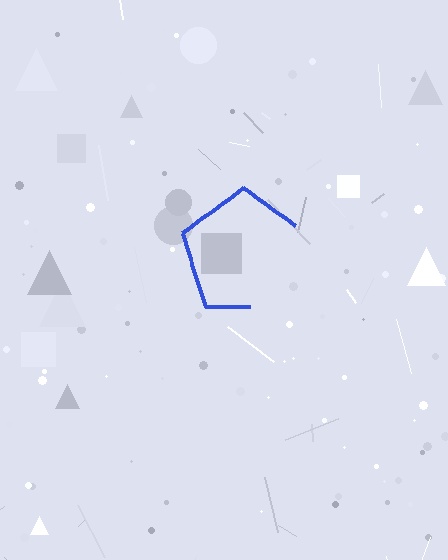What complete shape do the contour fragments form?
The contour fragments form a pentagon.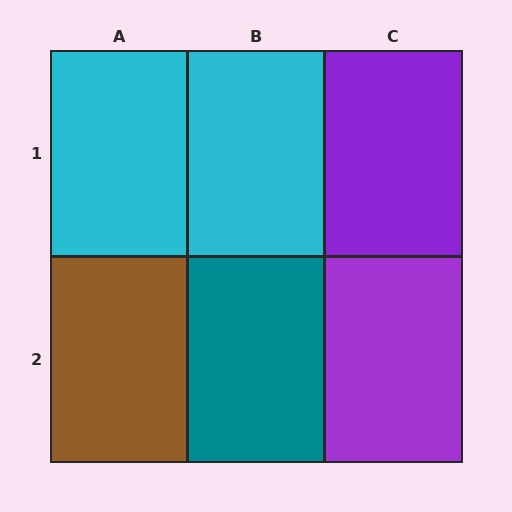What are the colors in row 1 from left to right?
Cyan, cyan, purple.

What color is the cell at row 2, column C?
Purple.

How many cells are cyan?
2 cells are cyan.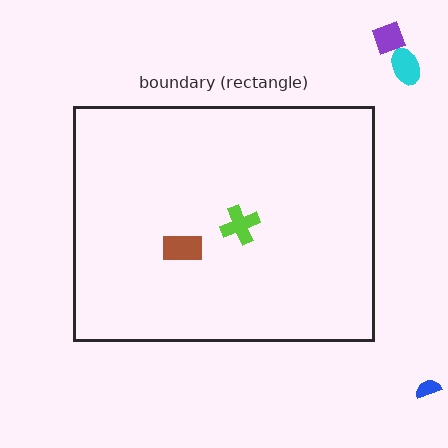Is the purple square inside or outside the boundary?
Outside.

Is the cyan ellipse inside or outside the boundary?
Outside.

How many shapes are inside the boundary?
2 inside, 3 outside.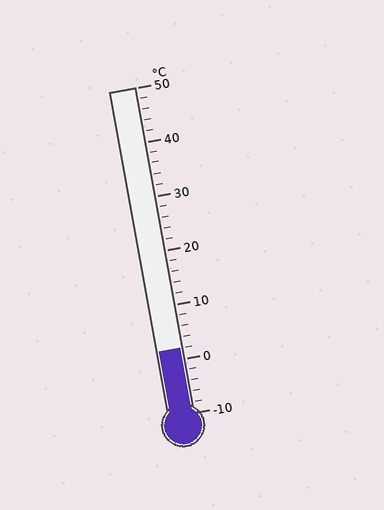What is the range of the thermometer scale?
The thermometer scale ranges from -10°C to 50°C.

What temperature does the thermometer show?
The thermometer shows approximately 2°C.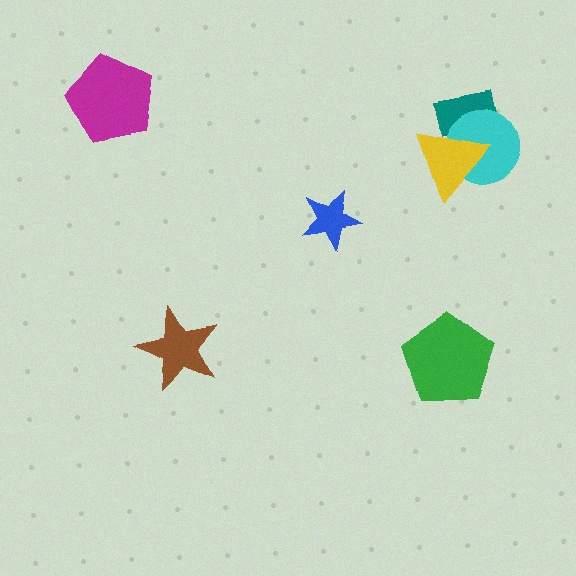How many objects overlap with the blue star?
0 objects overlap with the blue star.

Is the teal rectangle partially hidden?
Yes, it is partially covered by another shape.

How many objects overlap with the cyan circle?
2 objects overlap with the cyan circle.